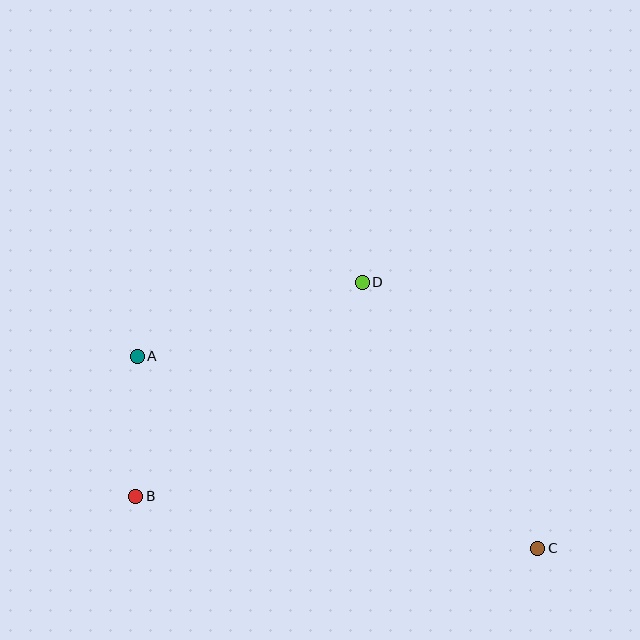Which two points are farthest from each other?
Points A and C are farthest from each other.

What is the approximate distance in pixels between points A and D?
The distance between A and D is approximately 237 pixels.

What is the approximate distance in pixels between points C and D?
The distance between C and D is approximately 319 pixels.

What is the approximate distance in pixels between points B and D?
The distance between B and D is approximately 312 pixels.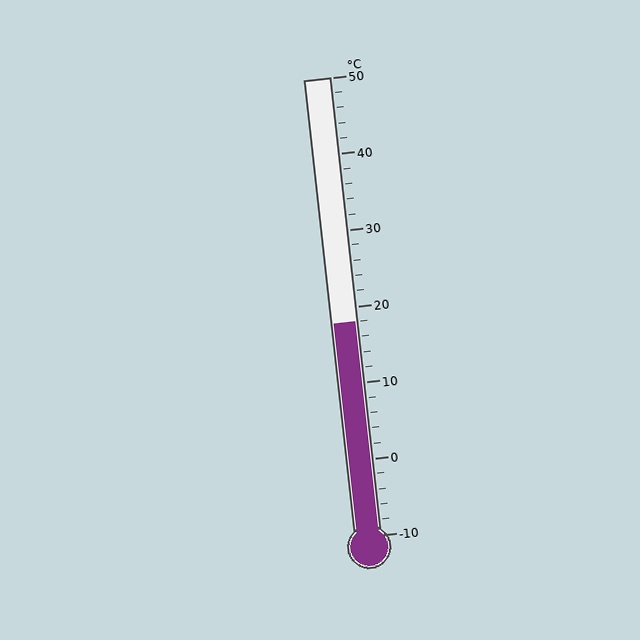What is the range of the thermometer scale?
The thermometer scale ranges from -10°C to 50°C.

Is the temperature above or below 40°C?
The temperature is below 40°C.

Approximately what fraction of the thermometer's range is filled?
The thermometer is filled to approximately 45% of its range.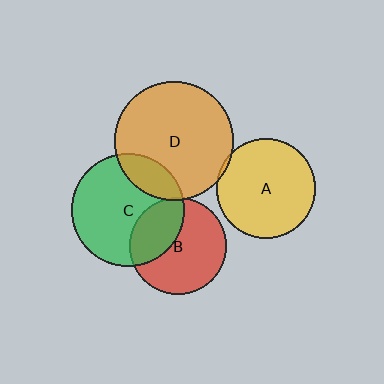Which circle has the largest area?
Circle D (orange).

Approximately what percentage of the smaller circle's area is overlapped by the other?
Approximately 5%.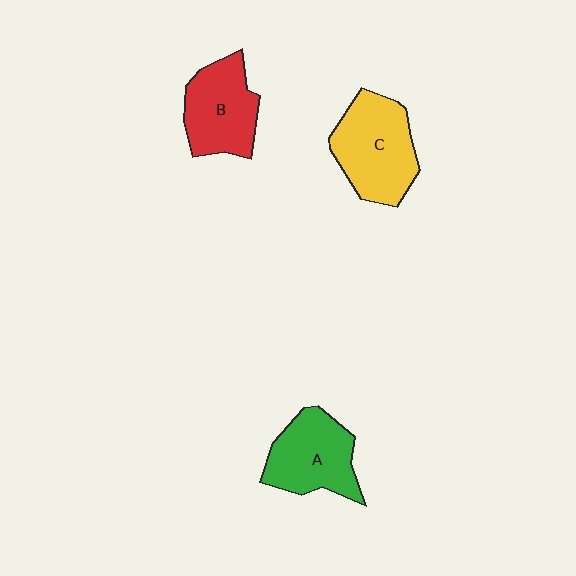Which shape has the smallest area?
Shape B (red).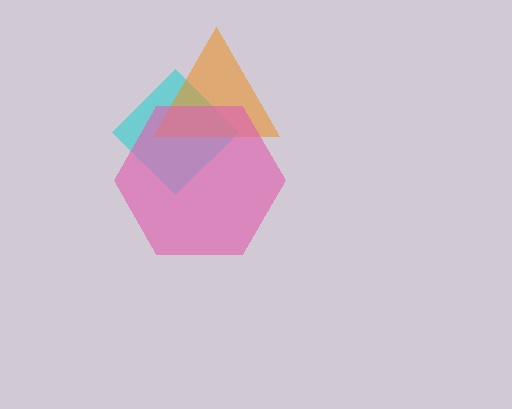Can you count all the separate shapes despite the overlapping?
Yes, there are 3 separate shapes.